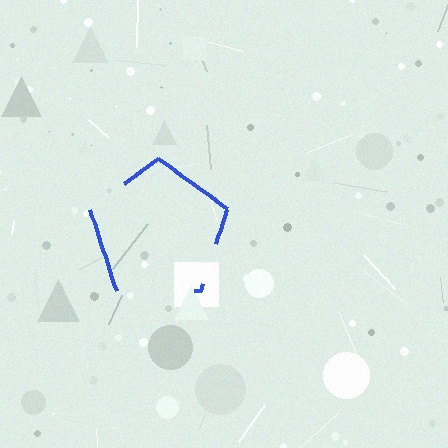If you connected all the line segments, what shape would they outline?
They would outline a pentagon.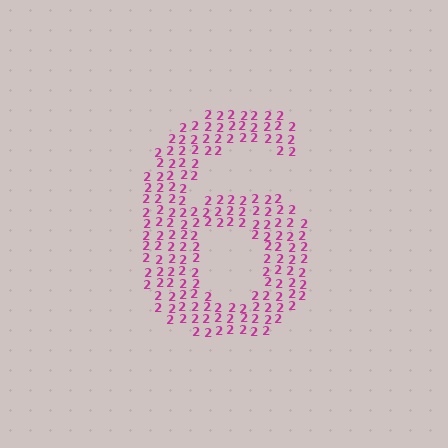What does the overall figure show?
The overall figure shows the digit 6.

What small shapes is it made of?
It is made of small digit 2's.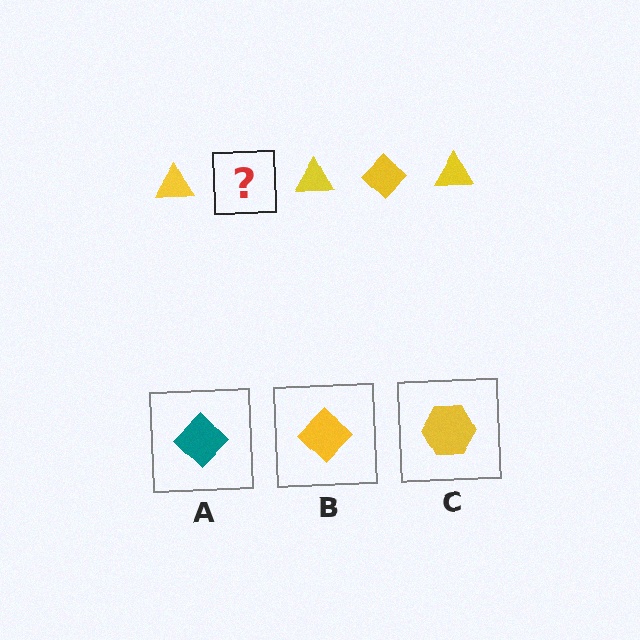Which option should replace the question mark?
Option B.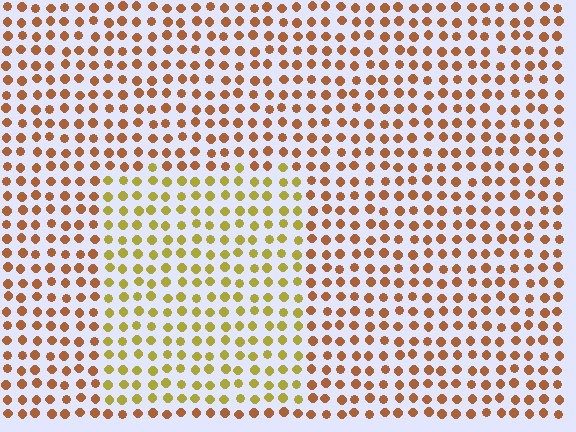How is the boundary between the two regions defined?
The boundary is defined purely by a slight shift in hue (about 37 degrees). Spacing, size, and orientation are identical on both sides.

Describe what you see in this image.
The image is filled with small brown elements in a uniform arrangement. A rectangle-shaped region is visible where the elements are tinted to a slightly different hue, forming a subtle color boundary.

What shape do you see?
I see a rectangle.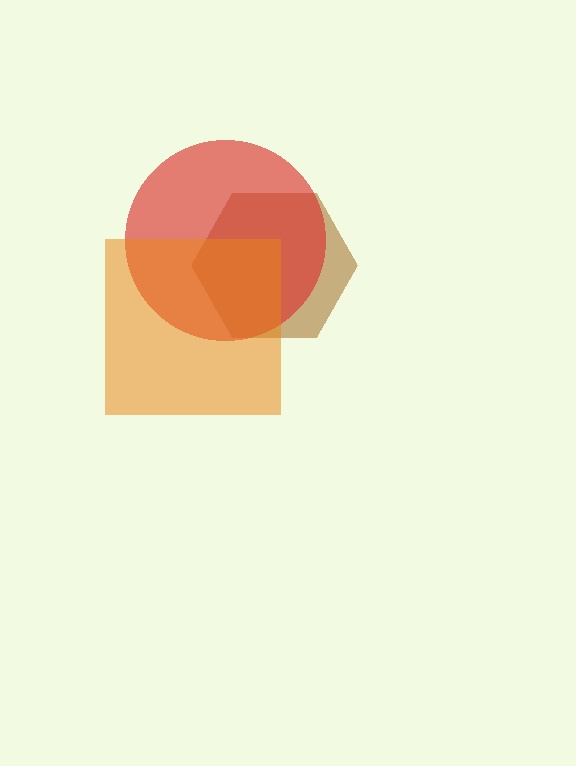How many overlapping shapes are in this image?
There are 3 overlapping shapes in the image.